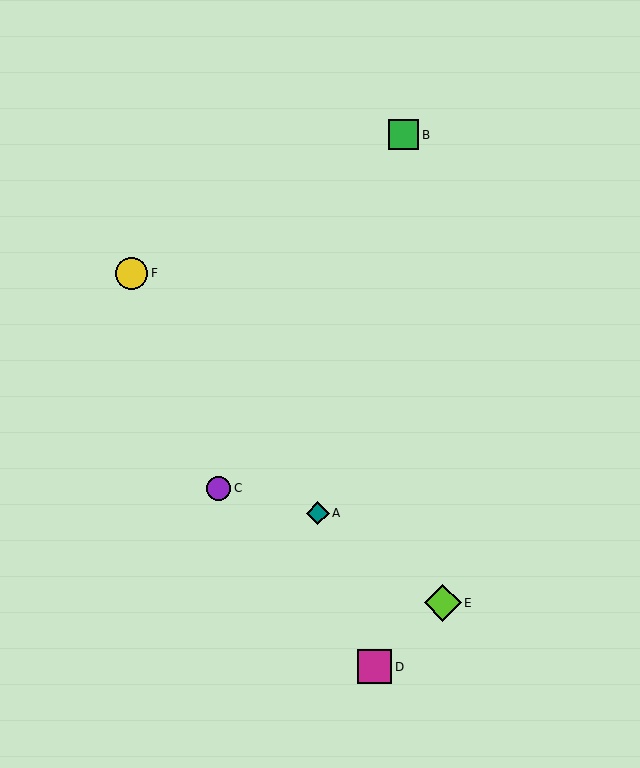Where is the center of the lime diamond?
The center of the lime diamond is at (443, 603).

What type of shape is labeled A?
Shape A is a teal diamond.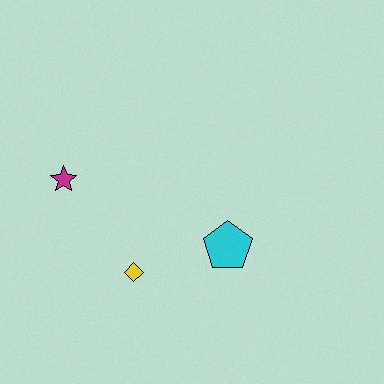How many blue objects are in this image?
There are no blue objects.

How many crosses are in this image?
There are no crosses.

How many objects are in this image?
There are 3 objects.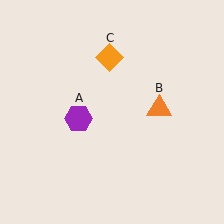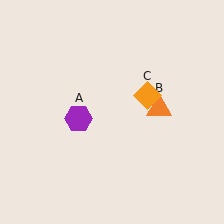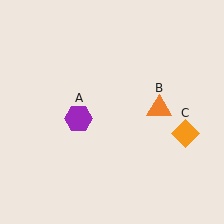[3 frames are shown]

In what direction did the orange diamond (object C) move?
The orange diamond (object C) moved down and to the right.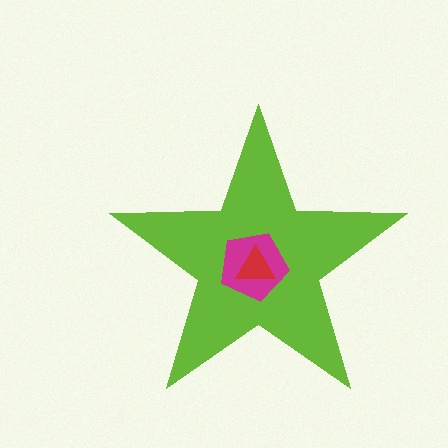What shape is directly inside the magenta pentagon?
The red triangle.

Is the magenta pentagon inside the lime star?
Yes.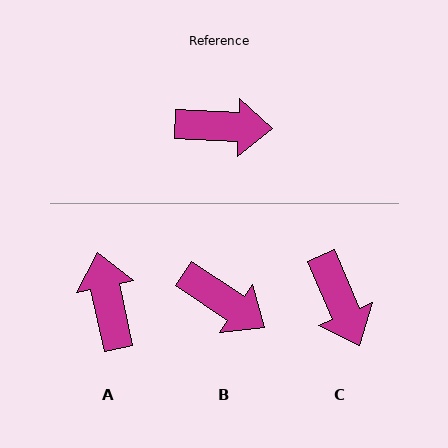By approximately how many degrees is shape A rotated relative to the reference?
Approximately 105 degrees counter-clockwise.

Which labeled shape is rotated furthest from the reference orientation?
A, about 105 degrees away.